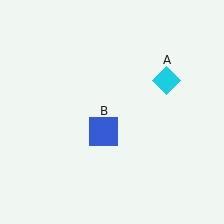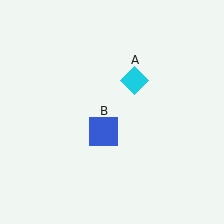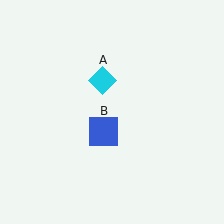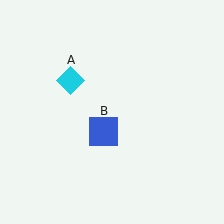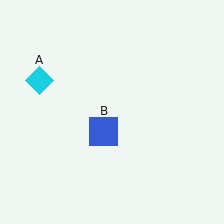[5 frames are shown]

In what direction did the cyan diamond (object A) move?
The cyan diamond (object A) moved left.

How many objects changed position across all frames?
1 object changed position: cyan diamond (object A).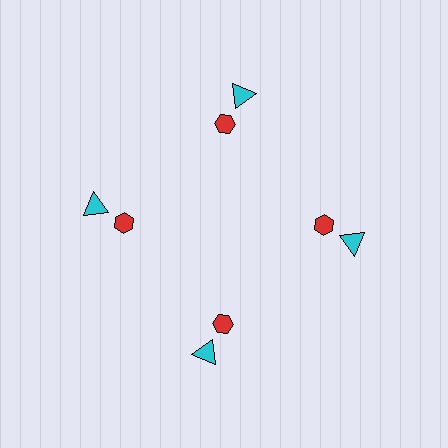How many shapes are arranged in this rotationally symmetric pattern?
There are 8 shapes, arranged in 4 groups of 2.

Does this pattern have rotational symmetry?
Yes, this pattern has 4-fold rotational symmetry. It looks the same after rotating 90 degrees around the center.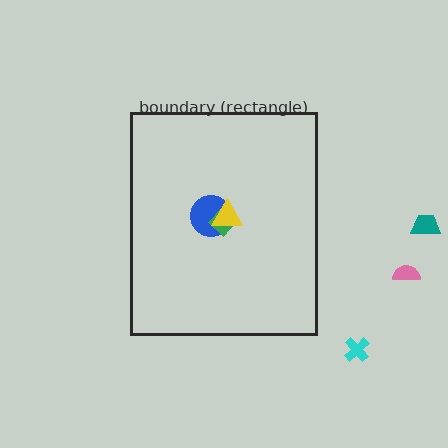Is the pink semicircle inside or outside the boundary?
Outside.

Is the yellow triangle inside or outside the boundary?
Inside.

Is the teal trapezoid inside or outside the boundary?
Outside.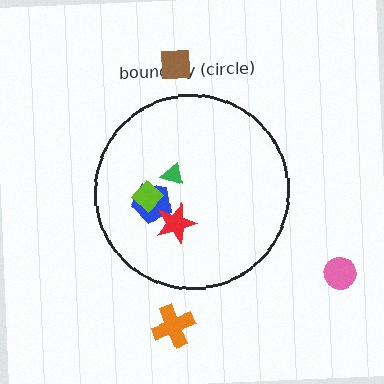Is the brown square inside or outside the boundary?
Outside.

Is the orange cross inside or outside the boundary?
Outside.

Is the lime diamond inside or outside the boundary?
Inside.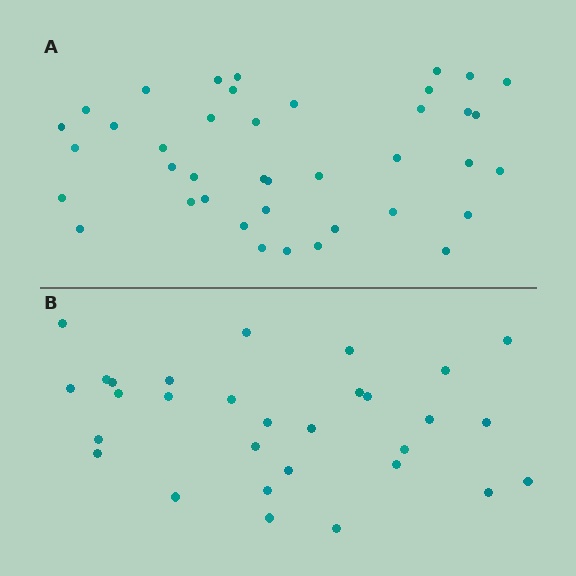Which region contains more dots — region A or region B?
Region A (the top region) has more dots.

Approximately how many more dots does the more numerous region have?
Region A has roughly 10 or so more dots than region B.